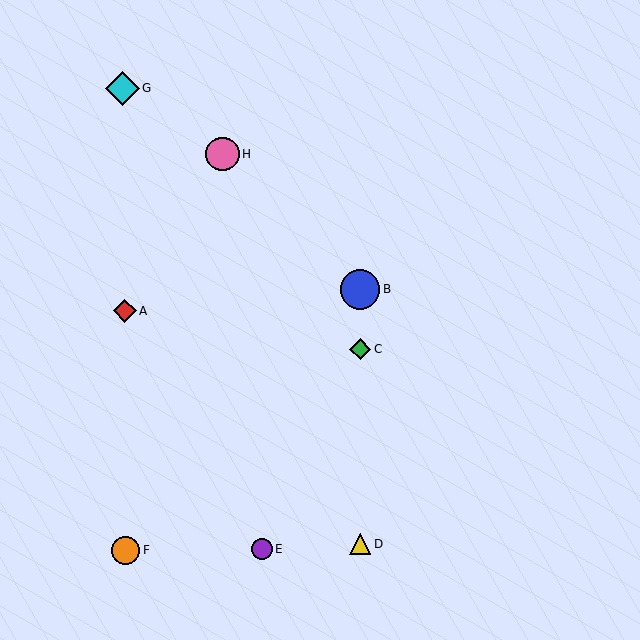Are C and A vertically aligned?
No, C is at x≈360 and A is at x≈125.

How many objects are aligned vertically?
3 objects (B, C, D) are aligned vertically.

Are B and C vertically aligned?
Yes, both are at x≈360.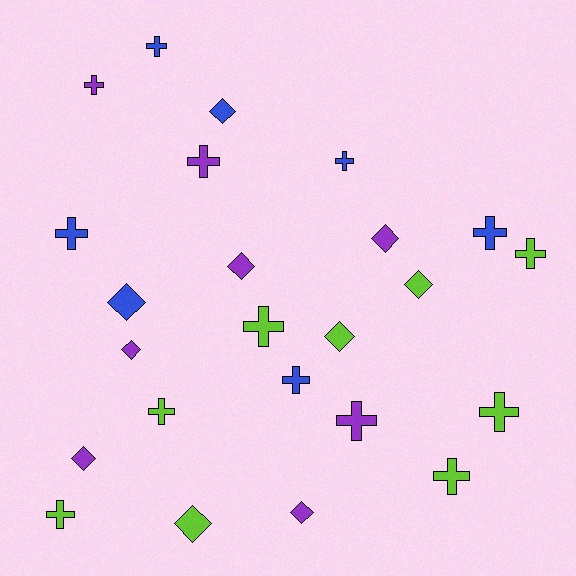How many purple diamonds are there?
There are 5 purple diamonds.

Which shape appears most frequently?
Cross, with 14 objects.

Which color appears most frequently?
Lime, with 9 objects.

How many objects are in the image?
There are 24 objects.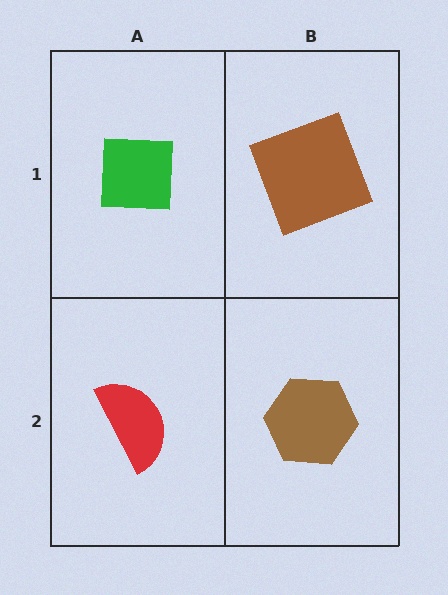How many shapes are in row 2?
2 shapes.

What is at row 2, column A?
A red semicircle.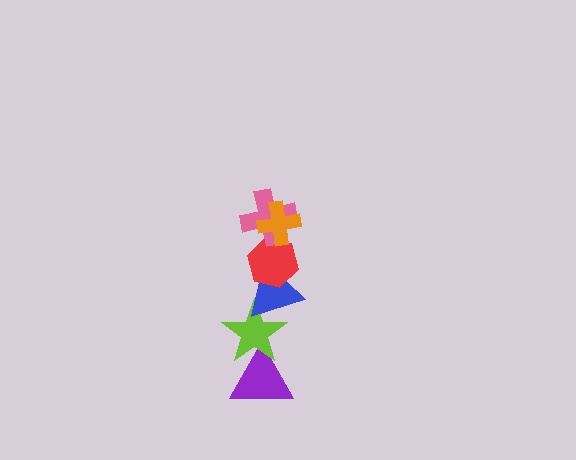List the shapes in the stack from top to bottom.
From top to bottom: the orange cross, the pink cross, the red hexagon, the blue triangle, the lime star, the purple triangle.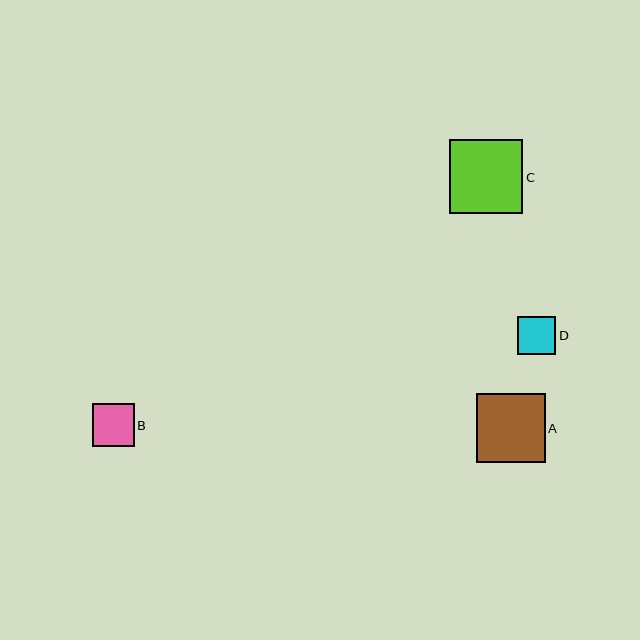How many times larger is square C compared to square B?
Square C is approximately 1.7 times the size of square B.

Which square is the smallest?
Square D is the smallest with a size of approximately 38 pixels.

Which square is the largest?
Square C is the largest with a size of approximately 73 pixels.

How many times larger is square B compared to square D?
Square B is approximately 1.1 times the size of square D.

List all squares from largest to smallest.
From largest to smallest: C, A, B, D.